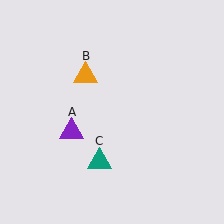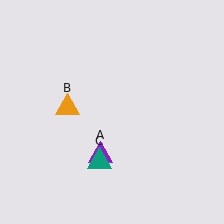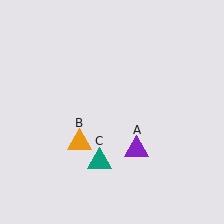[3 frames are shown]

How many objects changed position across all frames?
2 objects changed position: purple triangle (object A), orange triangle (object B).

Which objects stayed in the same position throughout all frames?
Teal triangle (object C) remained stationary.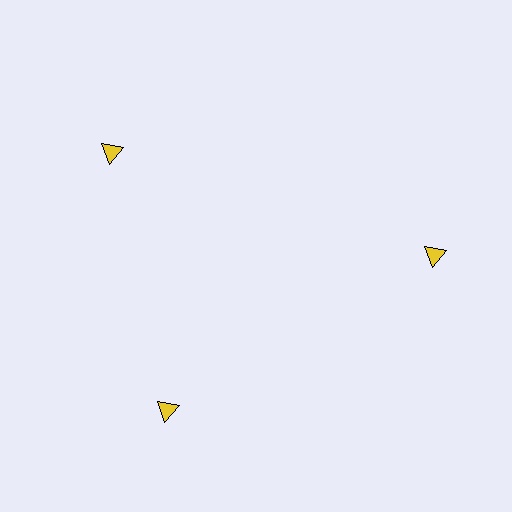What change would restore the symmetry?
The symmetry would be restored by rotating it back into even spacing with its neighbors so that all 3 triangles sit at equal angles and equal distance from the center.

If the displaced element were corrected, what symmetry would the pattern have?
It would have 3-fold rotational symmetry — the pattern would map onto itself every 120 degrees.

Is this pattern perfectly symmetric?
No. The 3 yellow triangles are arranged in a ring, but one element near the 11 o'clock position is rotated out of alignment along the ring, breaking the 3-fold rotational symmetry.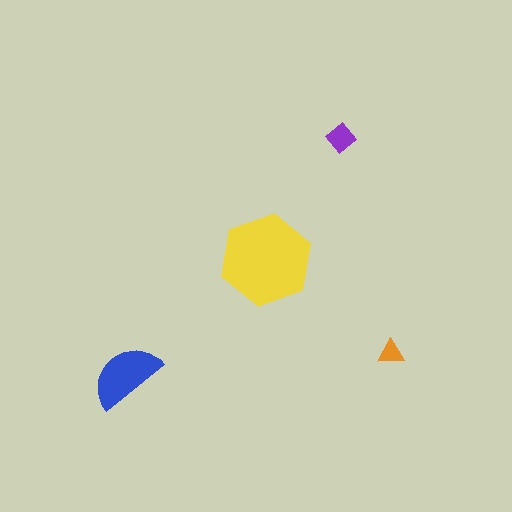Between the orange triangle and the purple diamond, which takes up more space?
The purple diamond.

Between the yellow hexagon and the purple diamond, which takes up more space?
The yellow hexagon.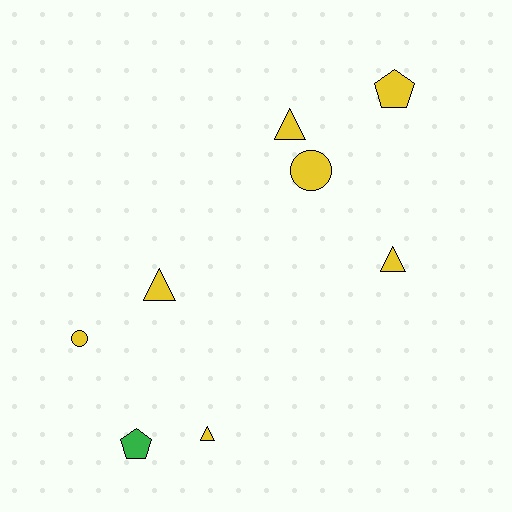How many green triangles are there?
There are no green triangles.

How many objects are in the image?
There are 8 objects.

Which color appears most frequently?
Yellow, with 7 objects.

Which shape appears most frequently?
Triangle, with 4 objects.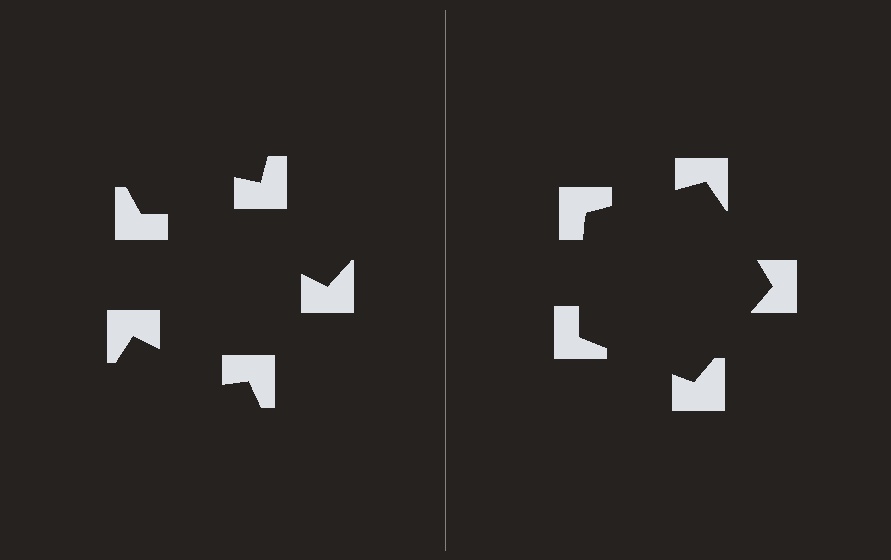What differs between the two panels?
The notched squares are positioned identically on both sides; only the wedge orientations differ. On the right they align to a pentagon; on the left they are misaligned.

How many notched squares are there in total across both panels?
10 — 5 on each side.